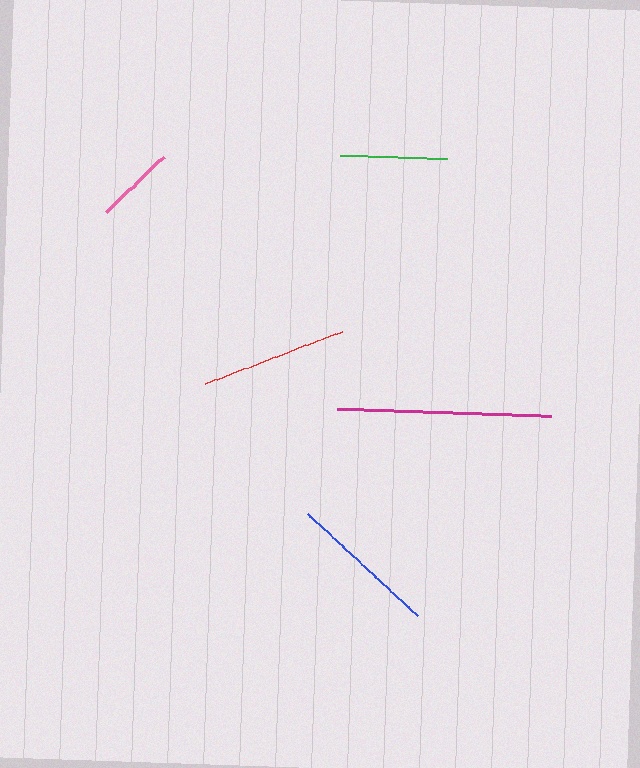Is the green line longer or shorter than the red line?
The red line is longer than the green line.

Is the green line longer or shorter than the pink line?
The green line is longer than the pink line.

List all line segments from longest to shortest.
From longest to shortest: magenta, blue, red, green, pink.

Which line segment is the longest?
The magenta line is the longest at approximately 214 pixels.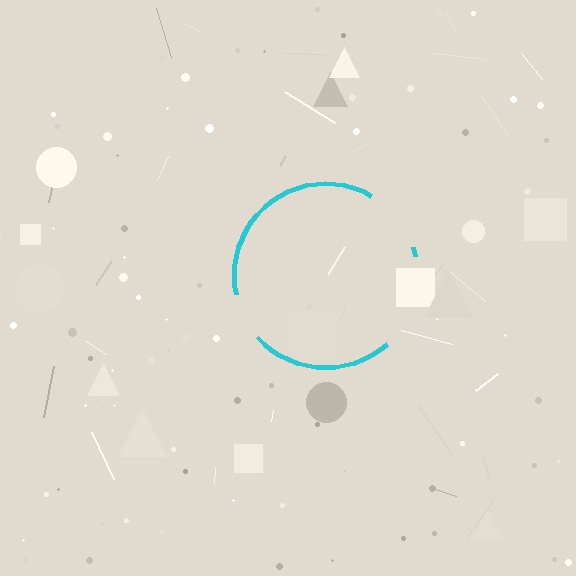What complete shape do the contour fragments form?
The contour fragments form a circle.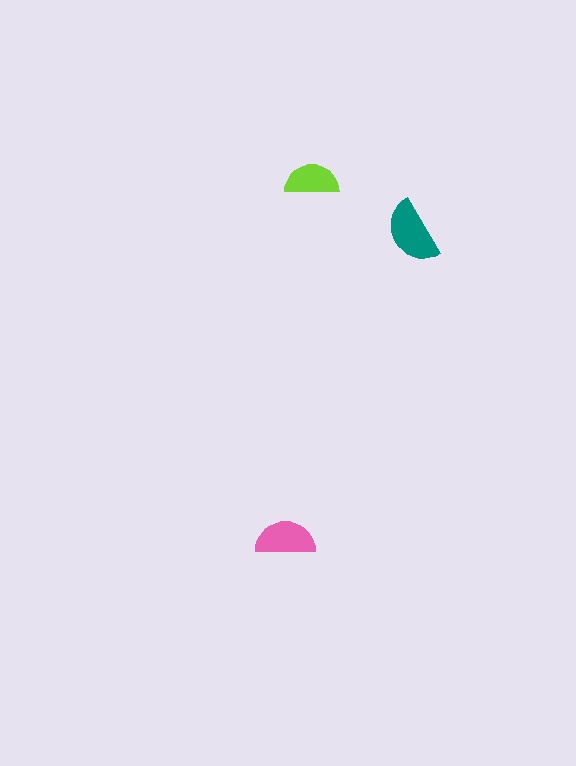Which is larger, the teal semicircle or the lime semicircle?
The teal one.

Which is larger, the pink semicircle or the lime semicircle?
The pink one.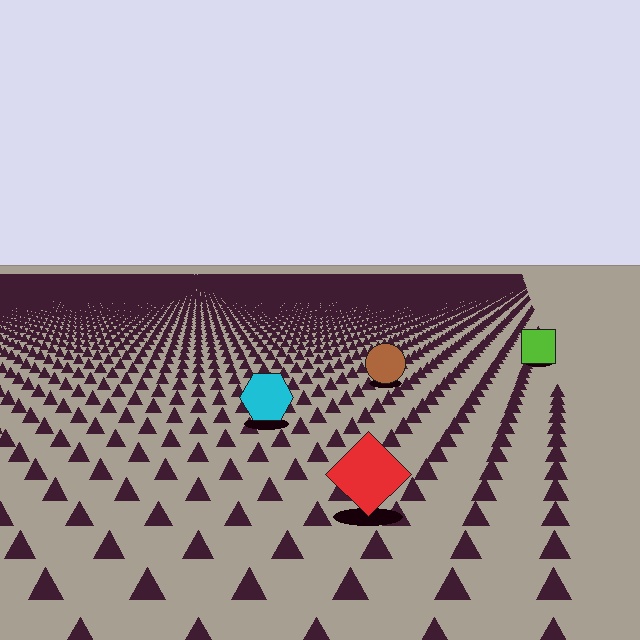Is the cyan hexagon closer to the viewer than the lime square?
Yes. The cyan hexagon is closer — you can tell from the texture gradient: the ground texture is coarser near it.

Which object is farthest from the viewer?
The lime square is farthest from the viewer. It appears smaller and the ground texture around it is denser.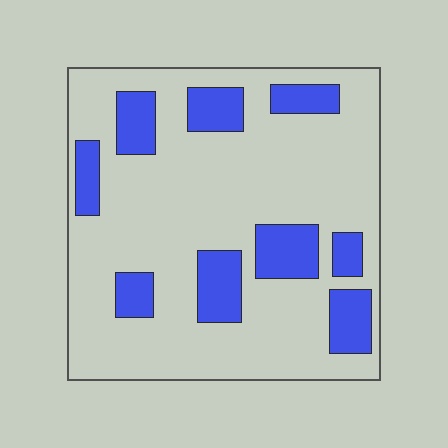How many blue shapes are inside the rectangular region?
9.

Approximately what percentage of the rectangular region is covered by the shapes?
Approximately 20%.